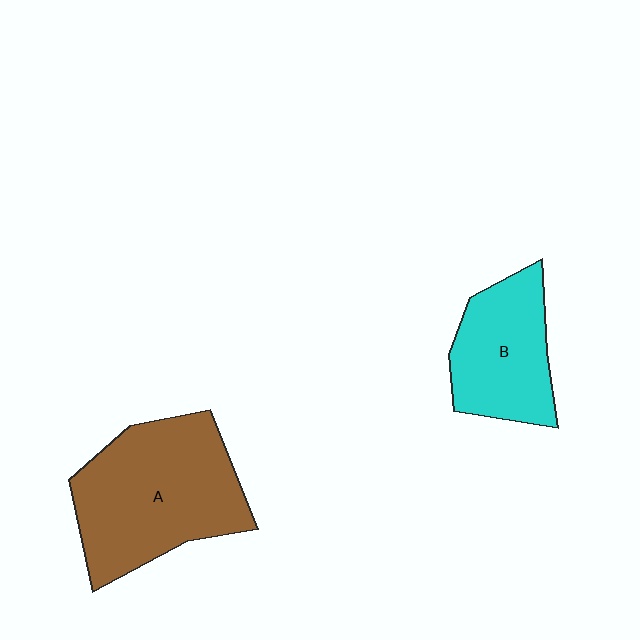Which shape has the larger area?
Shape A (brown).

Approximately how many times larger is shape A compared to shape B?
Approximately 1.6 times.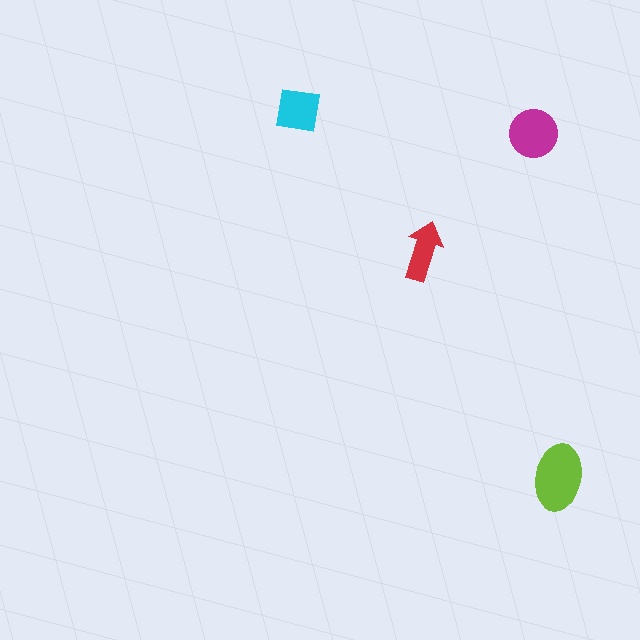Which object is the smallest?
The red arrow.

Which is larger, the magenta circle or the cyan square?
The magenta circle.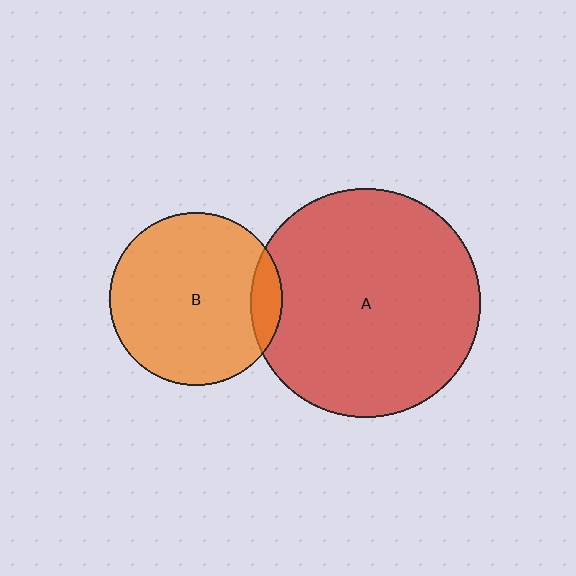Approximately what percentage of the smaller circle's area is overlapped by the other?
Approximately 10%.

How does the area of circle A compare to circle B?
Approximately 1.8 times.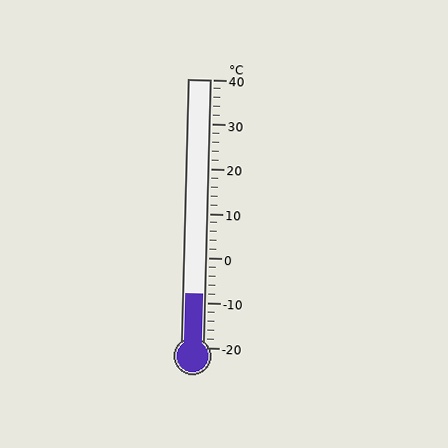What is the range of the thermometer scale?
The thermometer scale ranges from -20°C to 40°C.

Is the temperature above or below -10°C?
The temperature is above -10°C.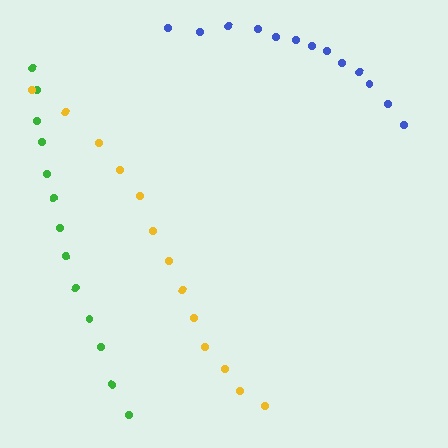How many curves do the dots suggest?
There are 3 distinct paths.